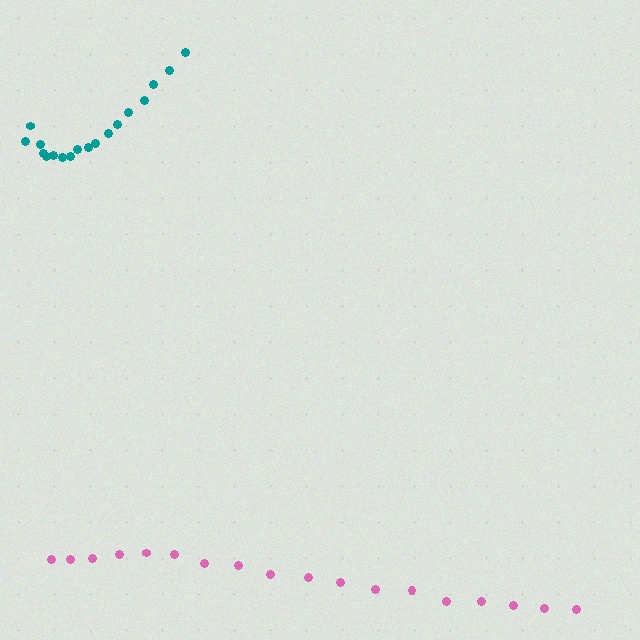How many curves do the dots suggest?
There are 2 distinct paths.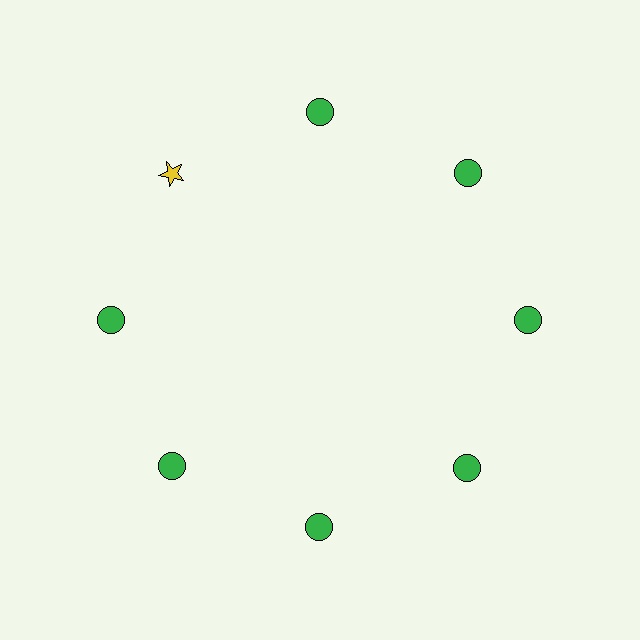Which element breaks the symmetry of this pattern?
The yellow star at roughly the 10 o'clock position breaks the symmetry. All other shapes are green circles.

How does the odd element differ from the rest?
It differs in both color (yellow instead of green) and shape (star instead of circle).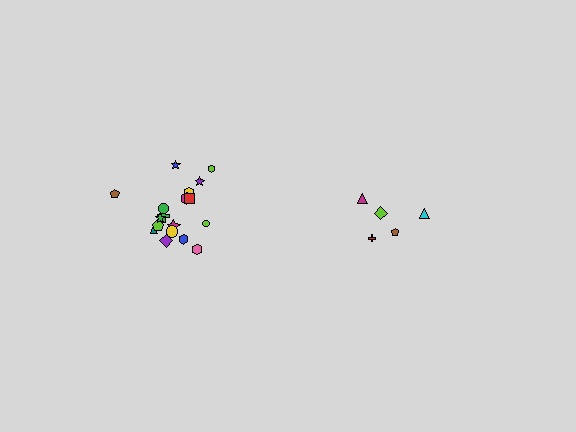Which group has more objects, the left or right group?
The left group.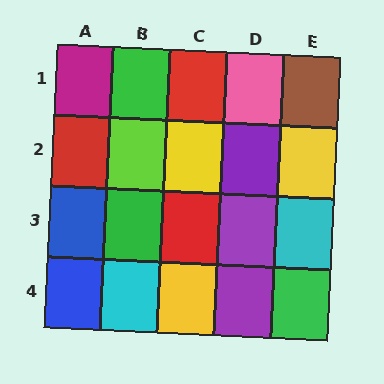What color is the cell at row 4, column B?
Cyan.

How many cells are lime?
1 cell is lime.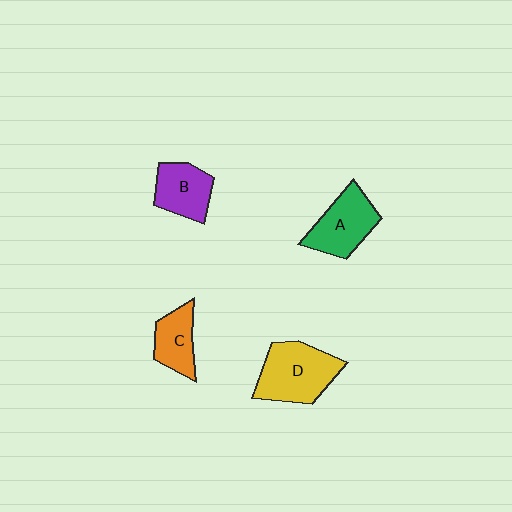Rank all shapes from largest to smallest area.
From largest to smallest: D (yellow), A (green), B (purple), C (orange).